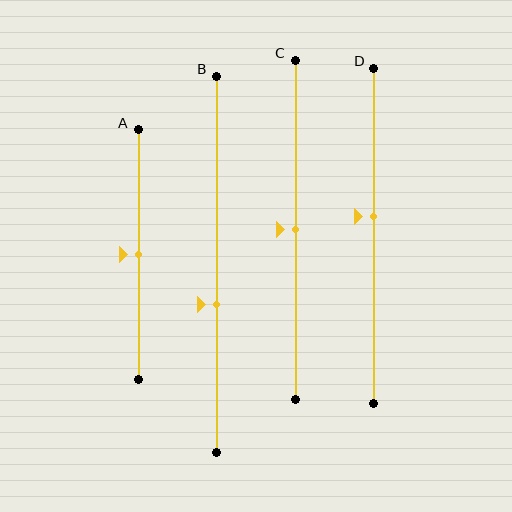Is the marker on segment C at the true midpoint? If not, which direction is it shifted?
Yes, the marker on segment C is at the true midpoint.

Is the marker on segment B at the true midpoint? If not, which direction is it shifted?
No, the marker on segment B is shifted downward by about 11% of the segment length.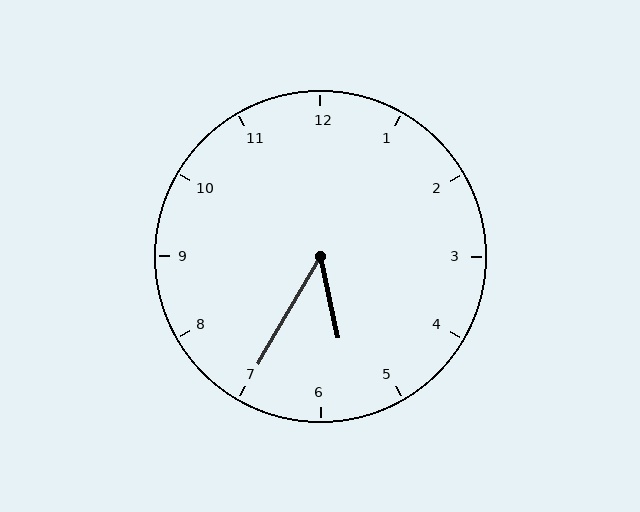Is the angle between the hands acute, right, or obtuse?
It is acute.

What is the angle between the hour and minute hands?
Approximately 42 degrees.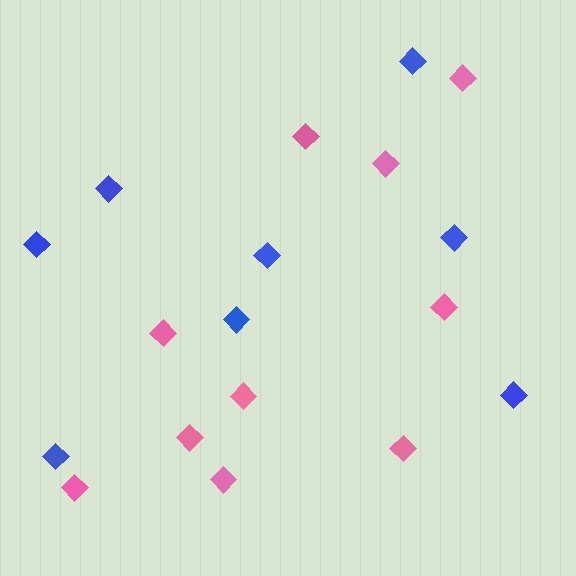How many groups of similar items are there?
There are 2 groups: one group of pink diamonds (10) and one group of blue diamonds (8).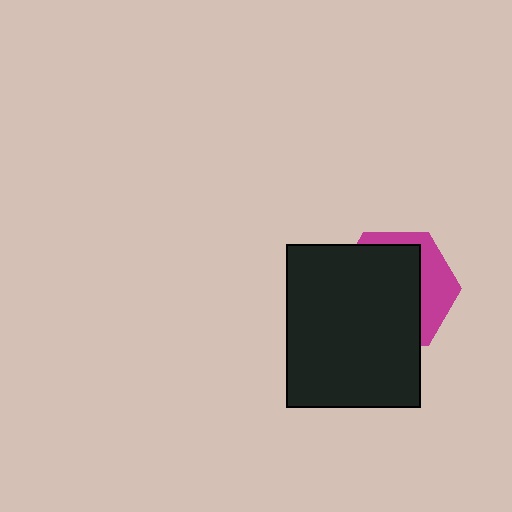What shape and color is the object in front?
The object in front is a black rectangle.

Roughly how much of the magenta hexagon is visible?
A small part of it is visible (roughly 31%).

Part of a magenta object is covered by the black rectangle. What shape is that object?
It is a hexagon.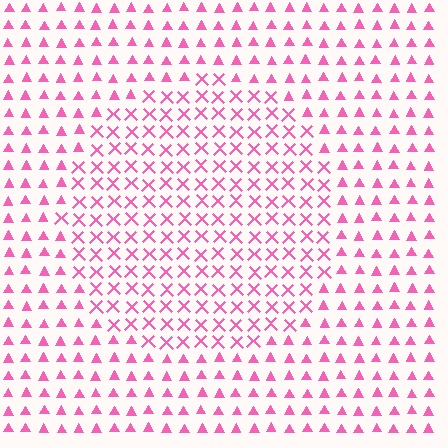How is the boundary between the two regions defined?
The boundary is defined by a change in element shape: X marks inside vs. triangles outside. All elements share the same color and spacing.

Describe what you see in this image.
The image is filled with small pink elements arranged in a uniform grid. A circle-shaped region contains X marks, while the surrounding area contains triangles. The boundary is defined purely by the change in element shape.